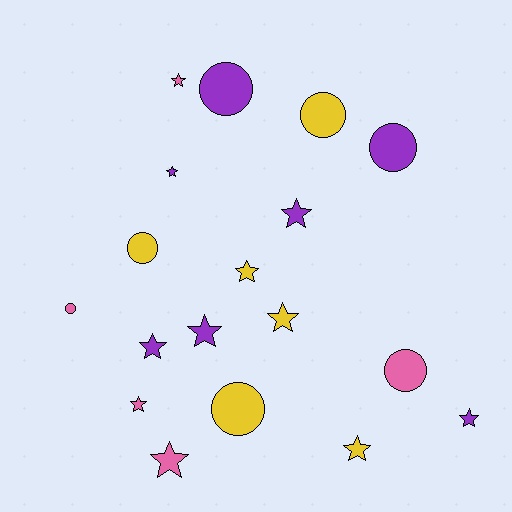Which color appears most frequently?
Purple, with 7 objects.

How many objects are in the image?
There are 18 objects.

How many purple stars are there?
There are 5 purple stars.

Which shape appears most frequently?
Star, with 11 objects.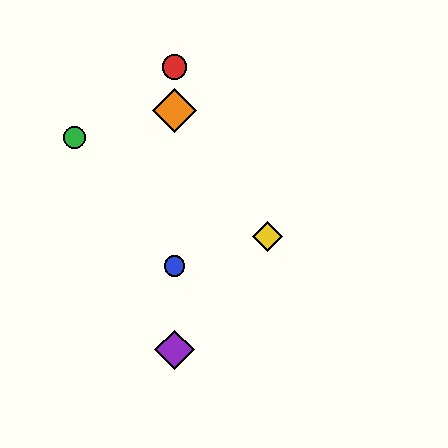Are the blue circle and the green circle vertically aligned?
No, the blue circle is at x≈175 and the green circle is at x≈74.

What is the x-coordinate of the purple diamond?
The purple diamond is at x≈175.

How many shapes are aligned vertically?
4 shapes (the red circle, the blue circle, the purple diamond, the orange diamond) are aligned vertically.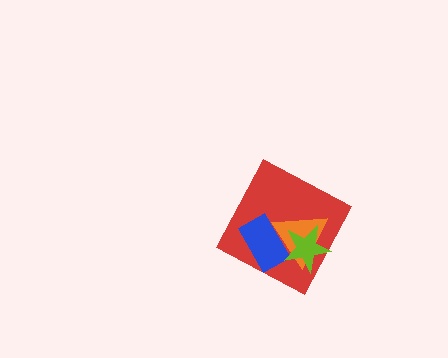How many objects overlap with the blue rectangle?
3 objects overlap with the blue rectangle.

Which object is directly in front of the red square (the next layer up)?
The orange triangle is directly in front of the red square.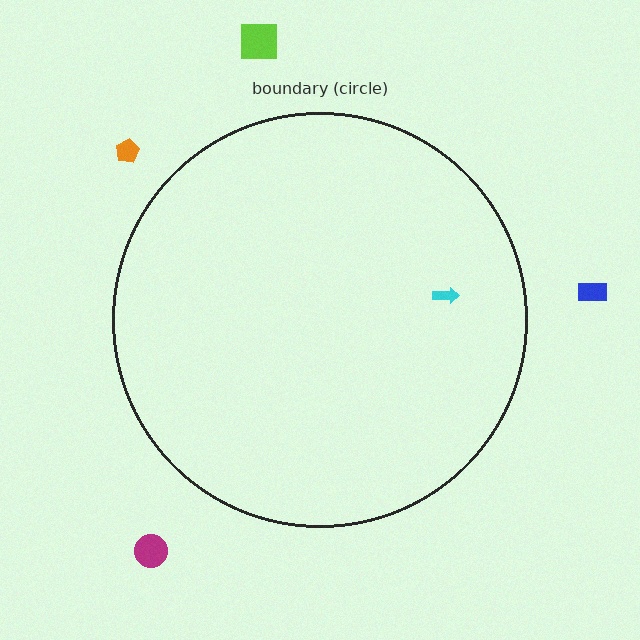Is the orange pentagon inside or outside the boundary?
Outside.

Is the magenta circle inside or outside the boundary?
Outside.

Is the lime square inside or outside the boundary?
Outside.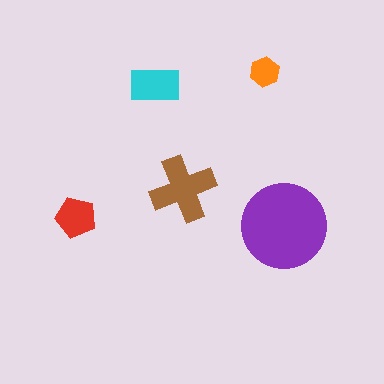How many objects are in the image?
There are 5 objects in the image.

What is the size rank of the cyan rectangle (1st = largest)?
3rd.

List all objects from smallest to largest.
The orange hexagon, the red pentagon, the cyan rectangle, the brown cross, the purple circle.